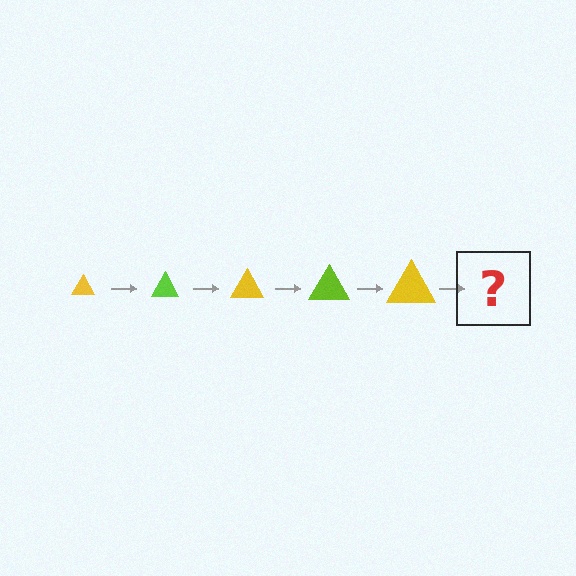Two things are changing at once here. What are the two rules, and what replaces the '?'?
The two rules are that the triangle grows larger each step and the color cycles through yellow and lime. The '?' should be a lime triangle, larger than the previous one.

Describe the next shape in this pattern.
It should be a lime triangle, larger than the previous one.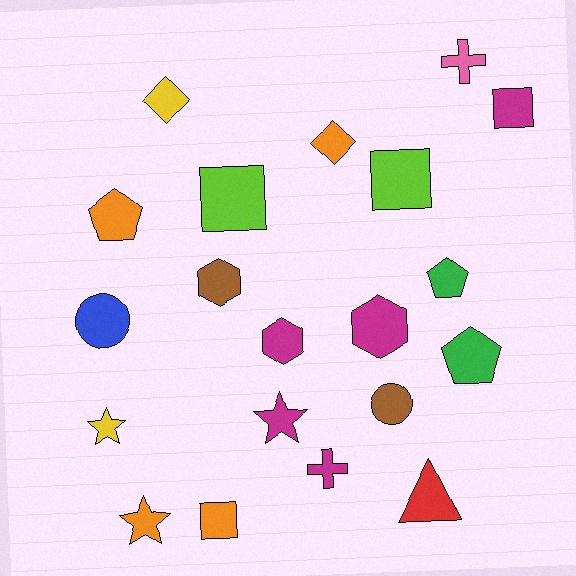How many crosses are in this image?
There are 2 crosses.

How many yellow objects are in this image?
There are 2 yellow objects.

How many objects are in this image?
There are 20 objects.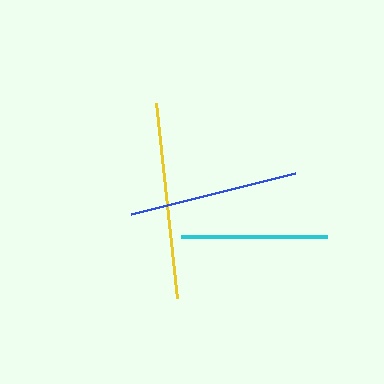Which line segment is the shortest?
The cyan line is the shortest at approximately 146 pixels.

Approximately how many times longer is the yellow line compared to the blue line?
The yellow line is approximately 1.2 times the length of the blue line.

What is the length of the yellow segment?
The yellow segment is approximately 196 pixels long.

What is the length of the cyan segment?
The cyan segment is approximately 146 pixels long.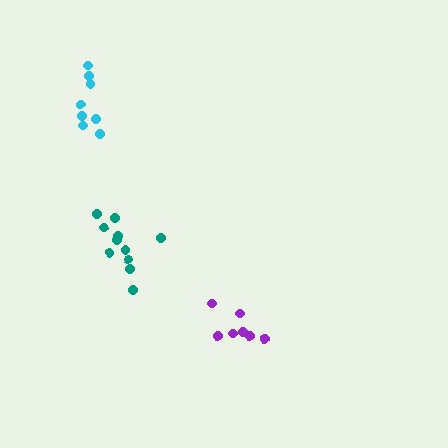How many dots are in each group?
Group 1: 11 dots, Group 2: 8 dots, Group 3: 7 dots (26 total).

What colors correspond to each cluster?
The clusters are colored: teal, cyan, purple.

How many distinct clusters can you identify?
There are 3 distinct clusters.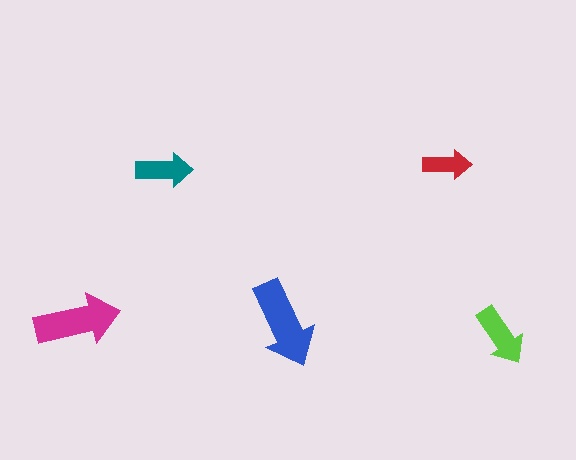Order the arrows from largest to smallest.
the blue one, the magenta one, the lime one, the teal one, the red one.